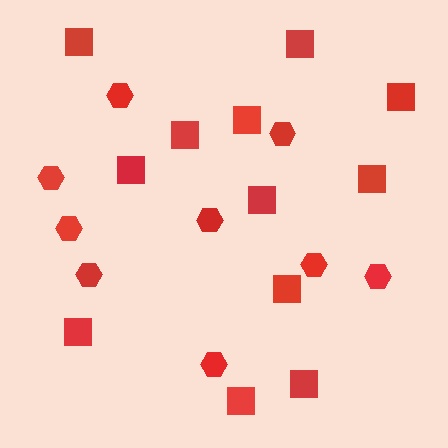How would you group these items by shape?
There are 2 groups: one group of hexagons (9) and one group of squares (12).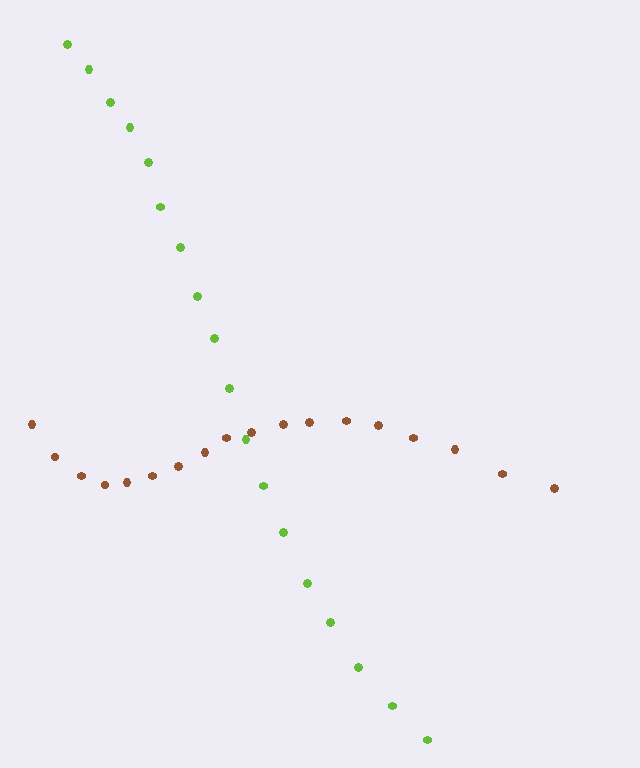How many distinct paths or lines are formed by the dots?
There are 2 distinct paths.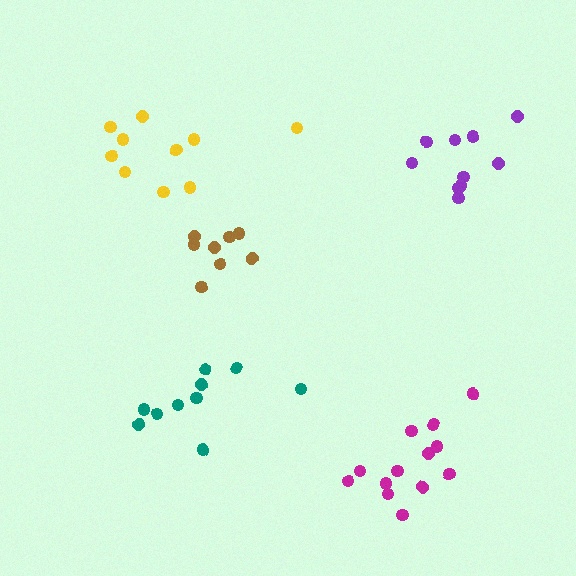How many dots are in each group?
Group 1: 10 dots, Group 2: 10 dots, Group 3: 8 dots, Group 4: 10 dots, Group 5: 13 dots (51 total).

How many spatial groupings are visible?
There are 5 spatial groupings.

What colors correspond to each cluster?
The clusters are colored: purple, teal, brown, yellow, magenta.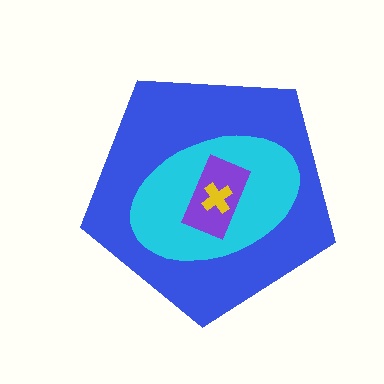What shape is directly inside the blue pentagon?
The cyan ellipse.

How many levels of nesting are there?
4.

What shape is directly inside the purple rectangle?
The yellow cross.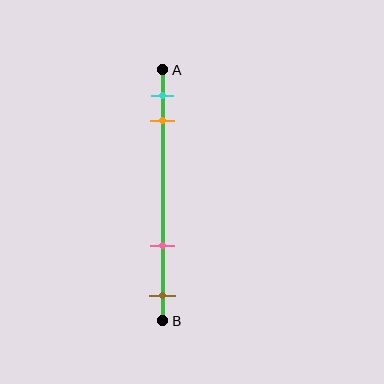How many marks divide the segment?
There are 4 marks dividing the segment.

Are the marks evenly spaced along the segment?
No, the marks are not evenly spaced.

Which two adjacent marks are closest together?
The cyan and orange marks are the closest adjacent pair.